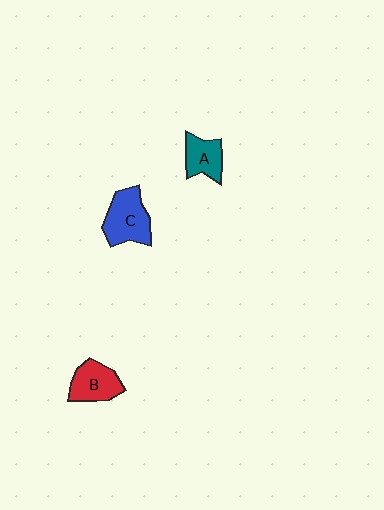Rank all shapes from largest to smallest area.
From largest to smallest: C (blue), B (red), A (teal).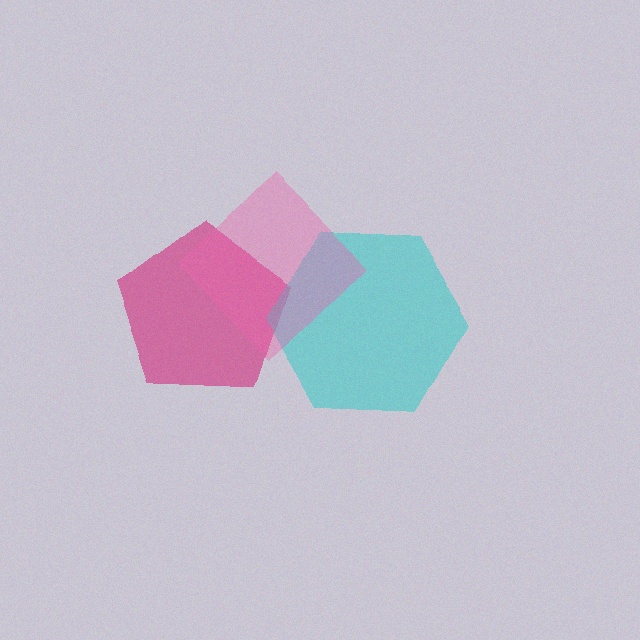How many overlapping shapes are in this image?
There are 3 overlapping shapes in the image.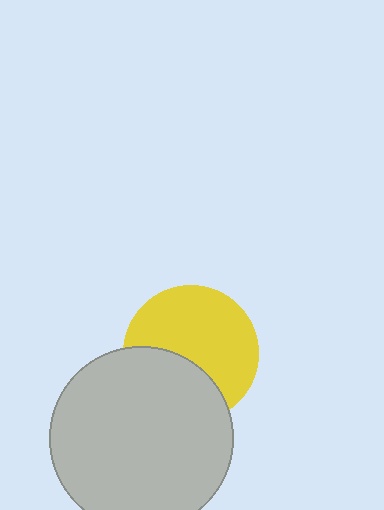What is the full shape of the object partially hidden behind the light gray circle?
The partially hidden object is a yellow circle.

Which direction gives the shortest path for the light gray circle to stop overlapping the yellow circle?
Moving down gives the shortest separation.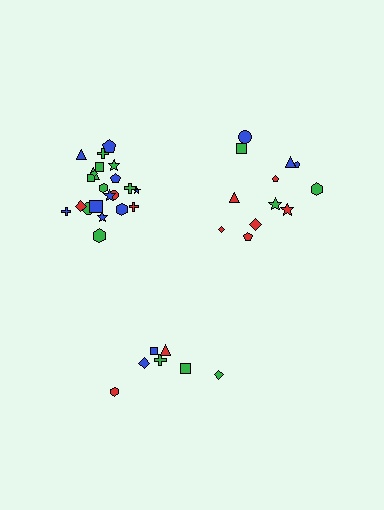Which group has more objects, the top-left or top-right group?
The top-left group.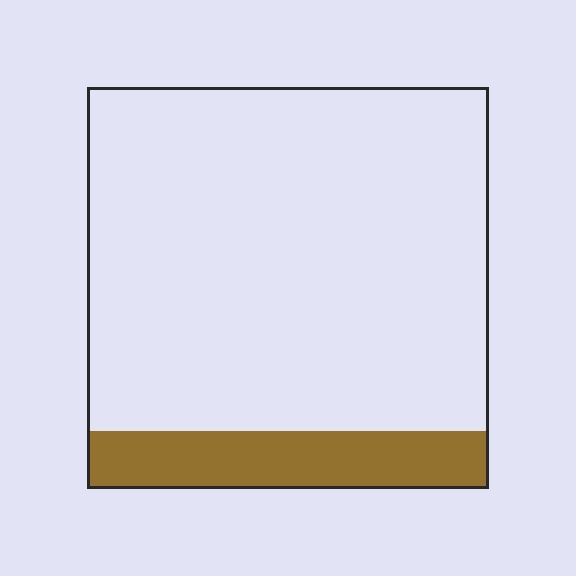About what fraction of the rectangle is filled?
About one eighth (1/8).